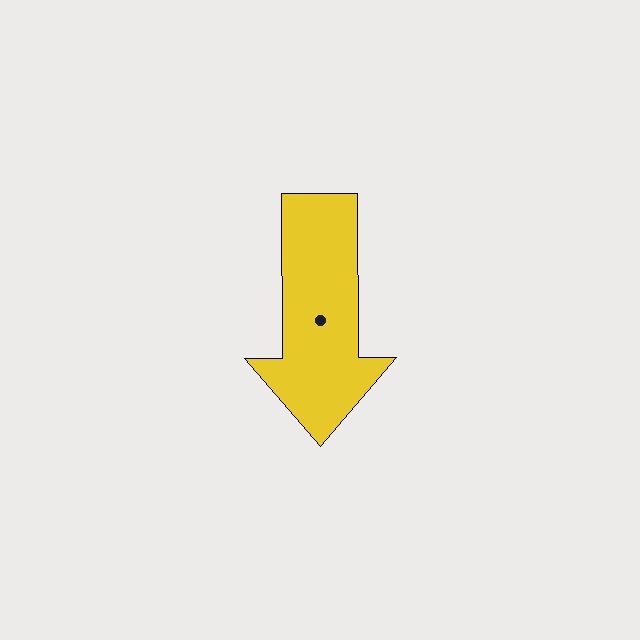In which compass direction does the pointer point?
South.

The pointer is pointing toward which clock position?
Roughly 6 o'clock.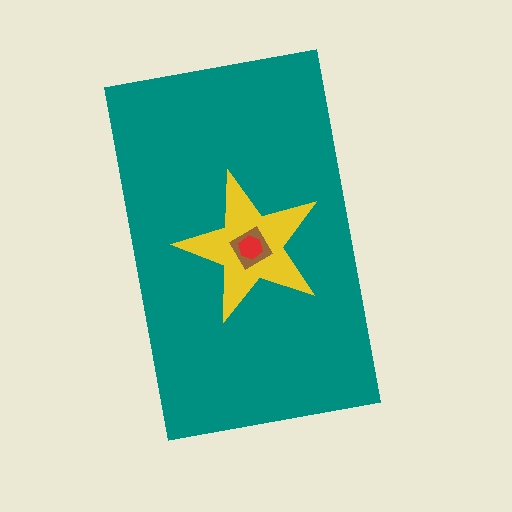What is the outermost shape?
The teal rectangle.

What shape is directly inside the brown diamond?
The red hexagon.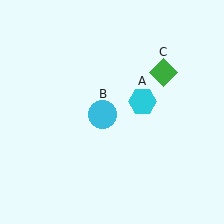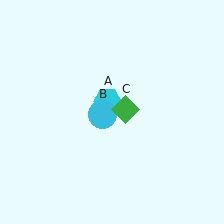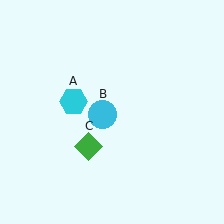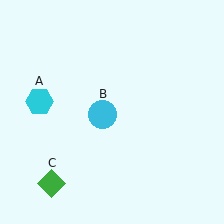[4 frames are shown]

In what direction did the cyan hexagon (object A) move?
The cyan hexagon (object A) moved left.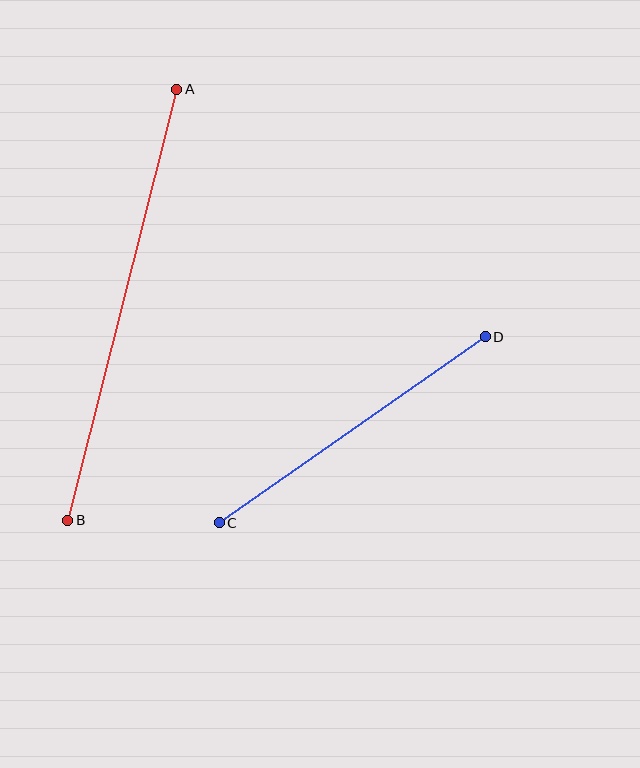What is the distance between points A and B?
The distance is approximately 445 pixels.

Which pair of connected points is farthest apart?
Points A and B are farthest apart.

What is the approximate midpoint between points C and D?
The midpoint is at approximately (352, 430) pixels.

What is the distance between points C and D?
The distance is approximately 325 pixels.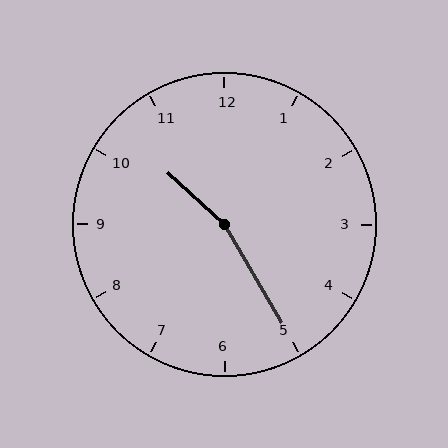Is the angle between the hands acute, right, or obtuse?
It is obtuse.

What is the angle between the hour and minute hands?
Approximately 162 degrees.